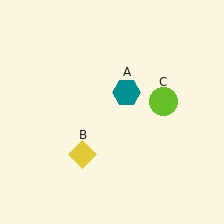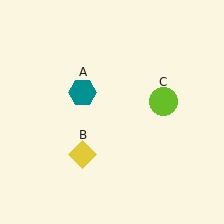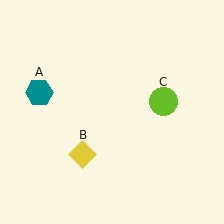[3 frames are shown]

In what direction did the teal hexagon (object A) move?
The teal hexagon (object A) moved left.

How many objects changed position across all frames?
1 object changed position: teal hexagon (object A).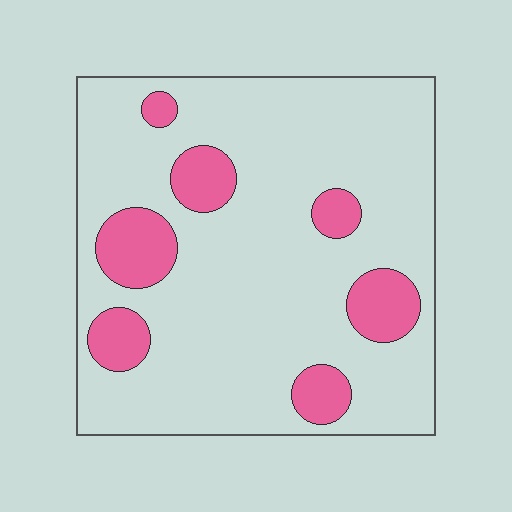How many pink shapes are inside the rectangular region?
7.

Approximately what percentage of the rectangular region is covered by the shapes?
Approximately 15%.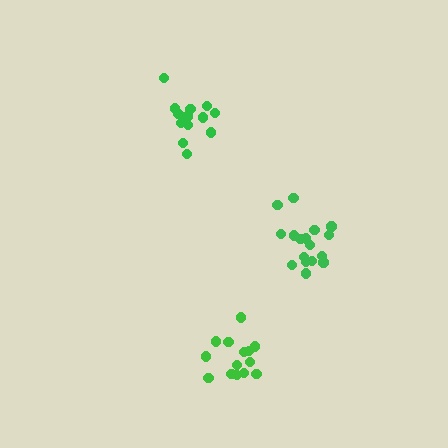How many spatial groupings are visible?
There are 3 spatial groupings.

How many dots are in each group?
Group 1: 14 dots, Group 2: 13 dots, Group 3: 17 dots (44 total).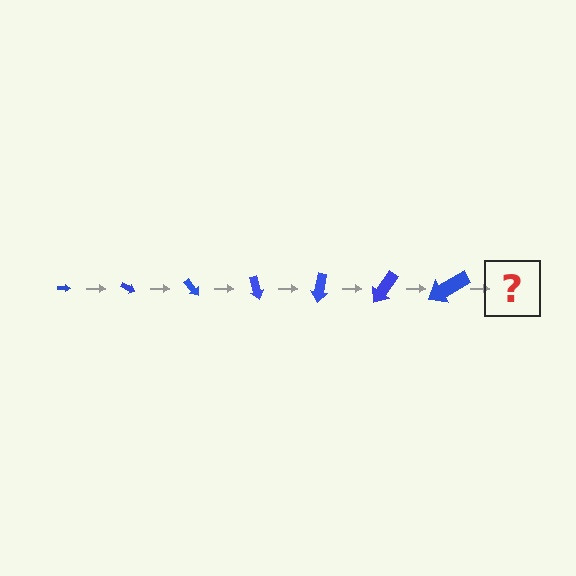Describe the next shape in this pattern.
It should be an arrow, larger than the previous one and rotated 175 degrees from the start.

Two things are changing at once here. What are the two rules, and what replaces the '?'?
The two rules are that the arrow grows larger each step and it rotates 25 degrees each step. The '?' should be an arrow, larger than the previous one and rotated 175 degrees from the start.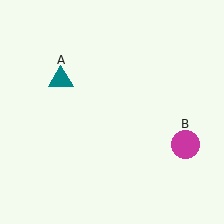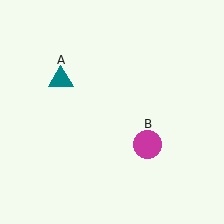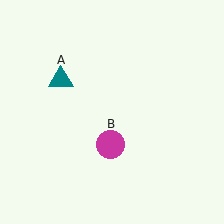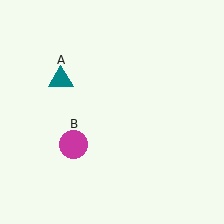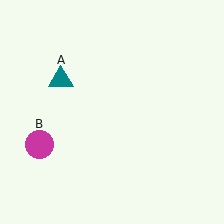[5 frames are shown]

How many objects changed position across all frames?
1 object changed position: magenta circle (object B).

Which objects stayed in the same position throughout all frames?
Teal triangle (object A) remained stationary.